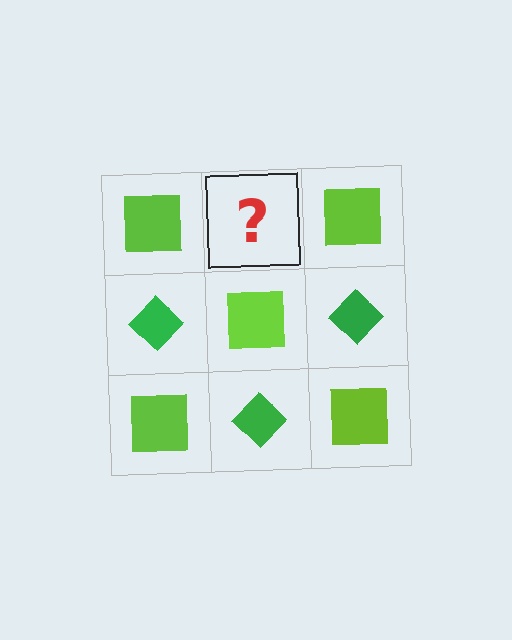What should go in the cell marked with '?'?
The missing cell should contain a green diamond.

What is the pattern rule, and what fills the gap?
The rule is that it alternates lime square and green diamond in a checkerboard pattern. The gap should be filled with a green diamond.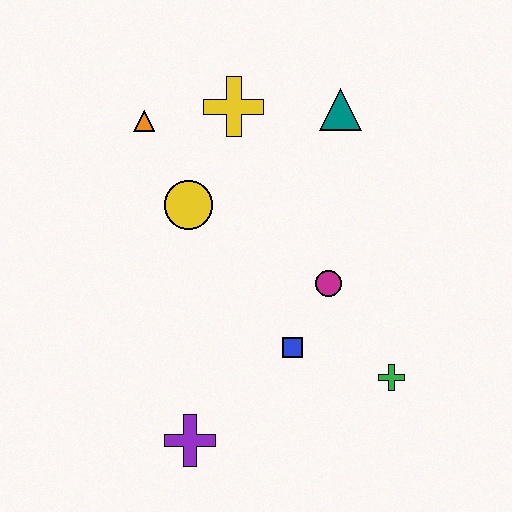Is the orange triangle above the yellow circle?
Yes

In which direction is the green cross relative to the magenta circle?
The green cross is below the magenta circle.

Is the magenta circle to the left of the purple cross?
No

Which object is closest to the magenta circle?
The blue square is closest to the magenta circle.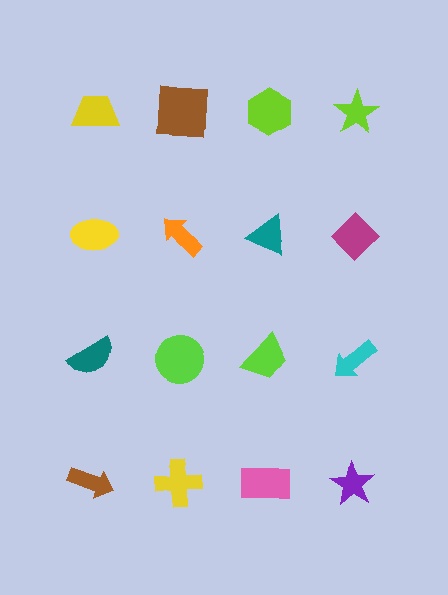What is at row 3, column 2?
A lime circle.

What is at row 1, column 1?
A yellow trapezoid.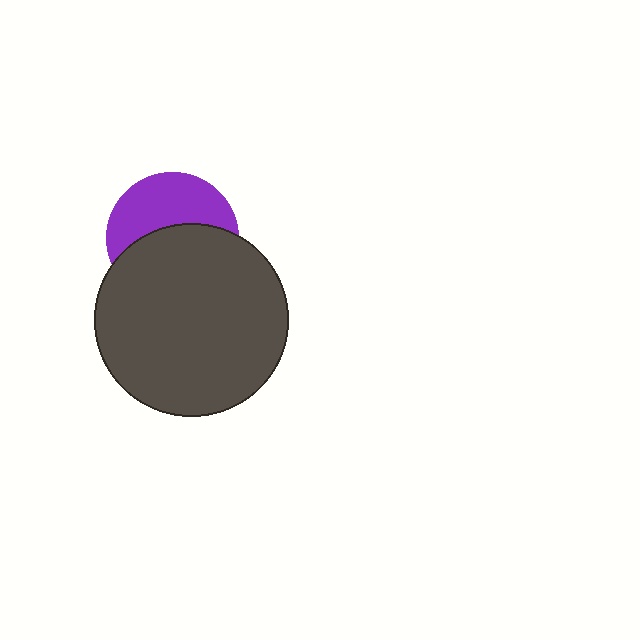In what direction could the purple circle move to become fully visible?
The purple circle could move up. That would shift it out from behind the dark gray circle entirely.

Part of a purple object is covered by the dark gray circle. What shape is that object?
It is a circle.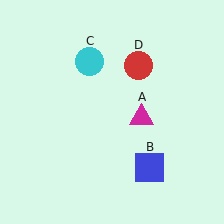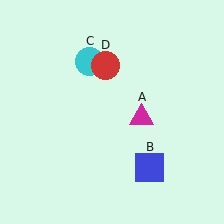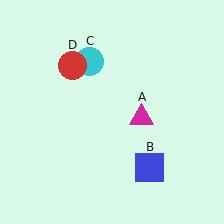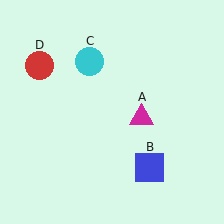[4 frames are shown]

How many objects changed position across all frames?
1 object changed position: red circle (object D).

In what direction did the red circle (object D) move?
The red circle (object D) moved left.